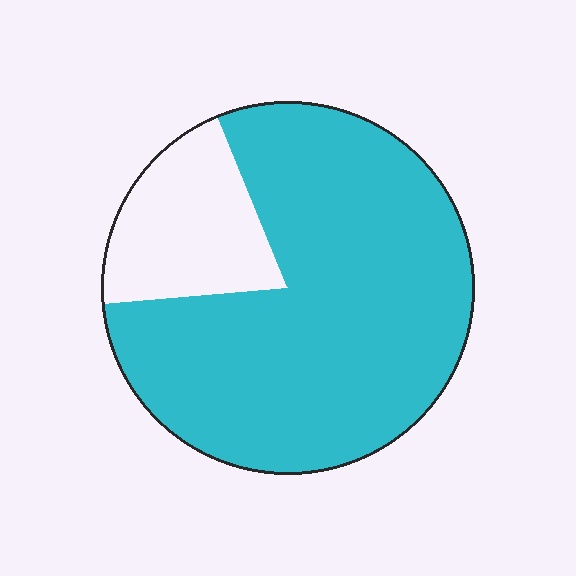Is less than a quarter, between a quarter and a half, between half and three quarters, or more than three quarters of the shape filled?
More than three quarters.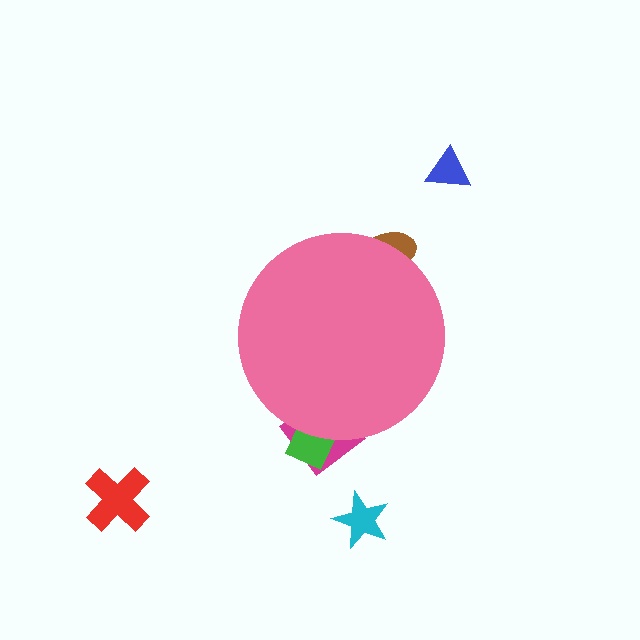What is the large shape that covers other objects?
A pink circle.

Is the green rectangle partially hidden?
Yes, the green rectangle is partially hidden behind the pink circle.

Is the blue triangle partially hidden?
No, the blue triangle is fully visible.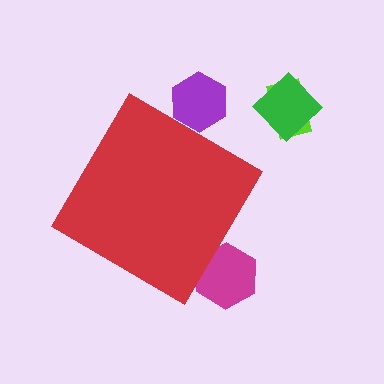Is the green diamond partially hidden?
No, the green diamond is fully visible.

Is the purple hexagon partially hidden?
Yes, the purple hexagon is partially hidden behind the red diamond.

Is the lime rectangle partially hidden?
No, the lime rectangle is fully visible.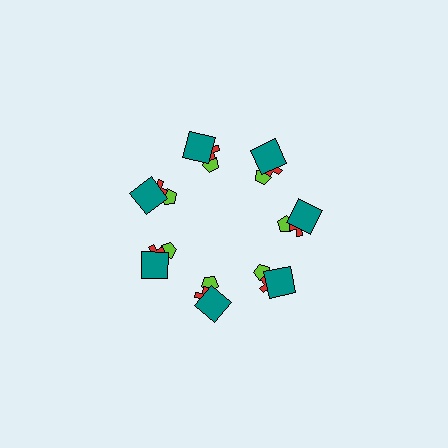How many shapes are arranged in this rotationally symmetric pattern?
There are 21 shapes, arranged in 7 groups of 3.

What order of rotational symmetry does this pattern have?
This pattern has 7-fold rotational symmetry.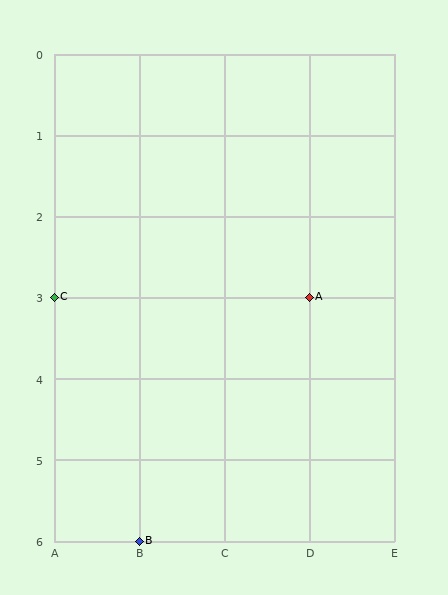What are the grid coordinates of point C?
Point C is at grid coordinates (A, 3).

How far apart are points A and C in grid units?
Points A and C are 3 columns apart.